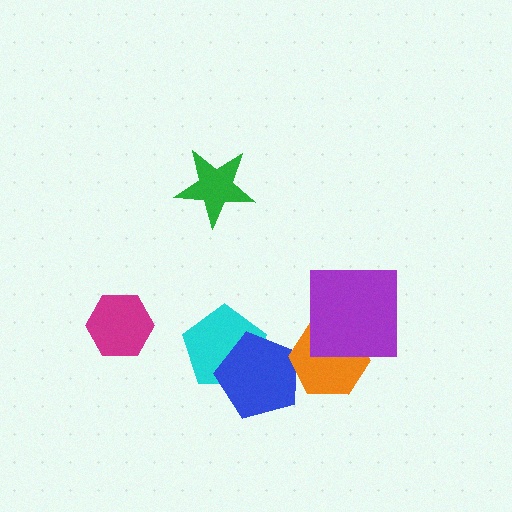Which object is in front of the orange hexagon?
The purple square is in front of the orange hexagon.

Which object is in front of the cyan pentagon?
The blue pentagon is in front of the cyan pentagon.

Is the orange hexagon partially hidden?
Yes, it is partially covered by another shape.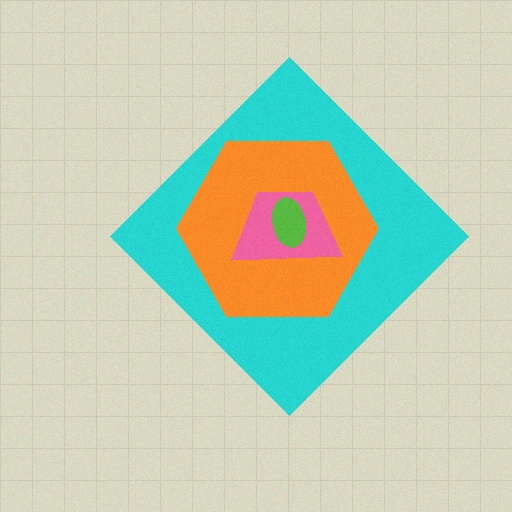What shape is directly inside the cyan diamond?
The orange hexagon.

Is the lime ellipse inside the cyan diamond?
Yes.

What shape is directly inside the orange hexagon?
The pink trapezoid.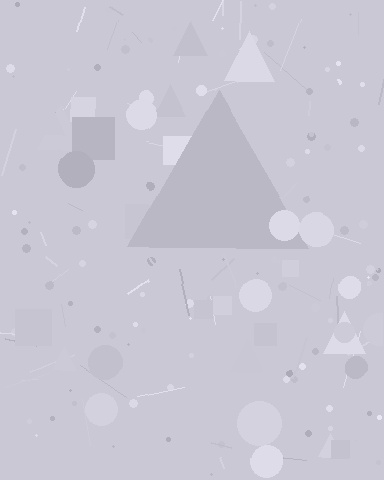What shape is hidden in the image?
A triangle is hidden in the image.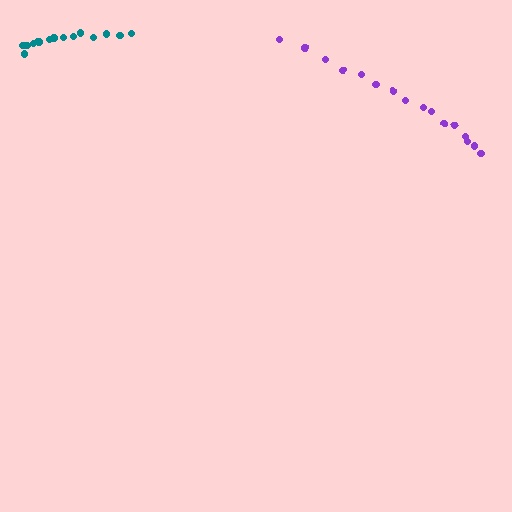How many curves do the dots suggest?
There are 2 distinct paths.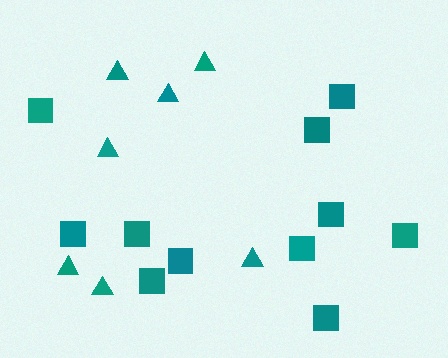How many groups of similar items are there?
There are 2 groups: one group of triangles (7) and one group of squares (11).